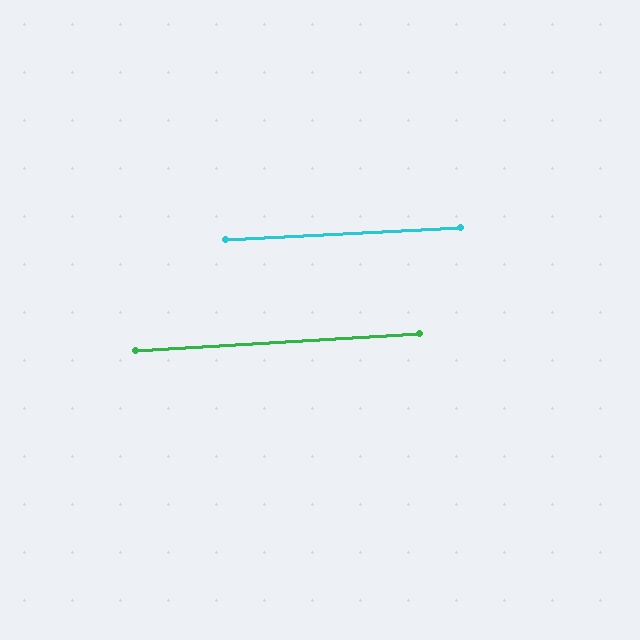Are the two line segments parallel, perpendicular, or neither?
Parallel — their directions differ by only 0.6°.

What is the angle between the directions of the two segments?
Approximately 1 degree.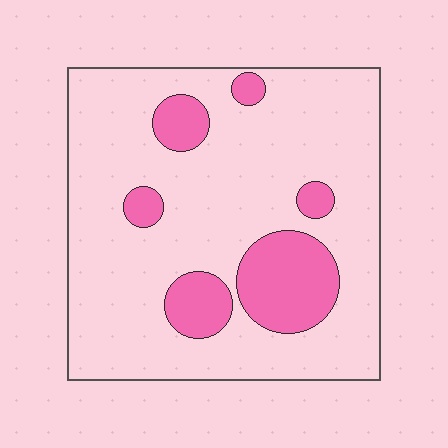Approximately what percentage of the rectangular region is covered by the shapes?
Approximately 20%.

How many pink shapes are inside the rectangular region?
6.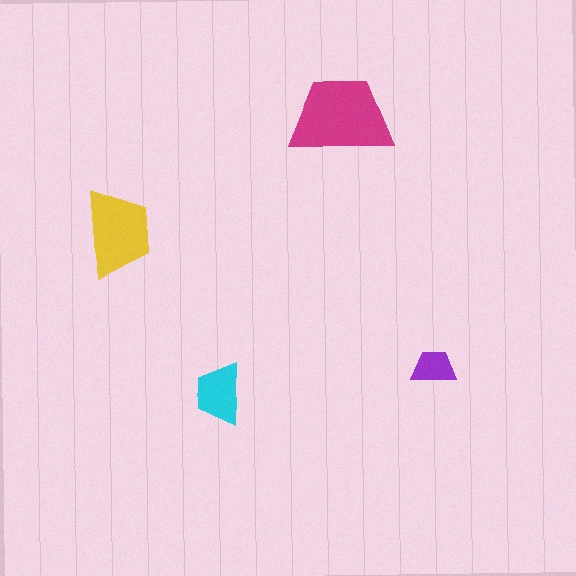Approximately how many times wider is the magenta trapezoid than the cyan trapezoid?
About 1.5 times wider.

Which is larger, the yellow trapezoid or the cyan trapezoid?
The yellow one.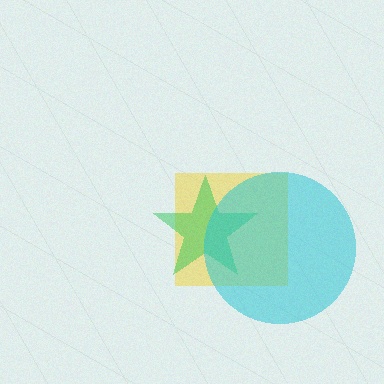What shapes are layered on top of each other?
The layered shapes are: a yellow square, a green star, a cyan circle.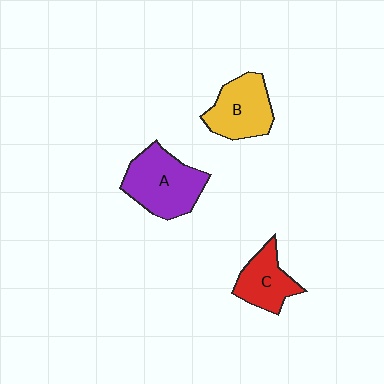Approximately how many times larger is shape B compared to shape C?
Approximately 1.2 times.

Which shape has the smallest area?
Shape C (red).